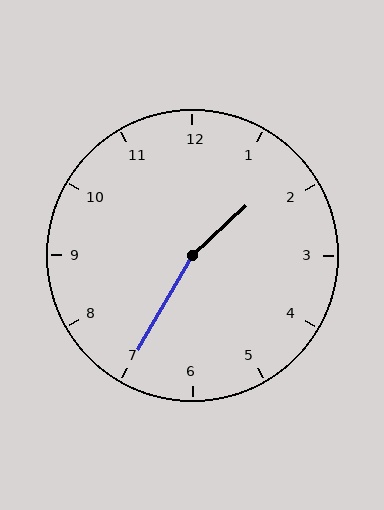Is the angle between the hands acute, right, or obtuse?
It is obtuse.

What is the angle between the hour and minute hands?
Approximately 162 degrees.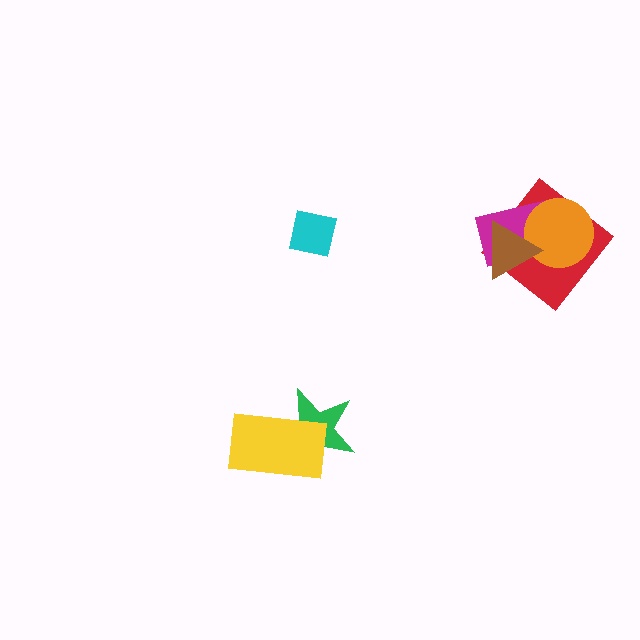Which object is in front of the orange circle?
The brown triangle is in front of the orange circle.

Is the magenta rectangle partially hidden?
Yes, it is partially covered by another shape.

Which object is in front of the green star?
The yellow rectangle is in front of the green star.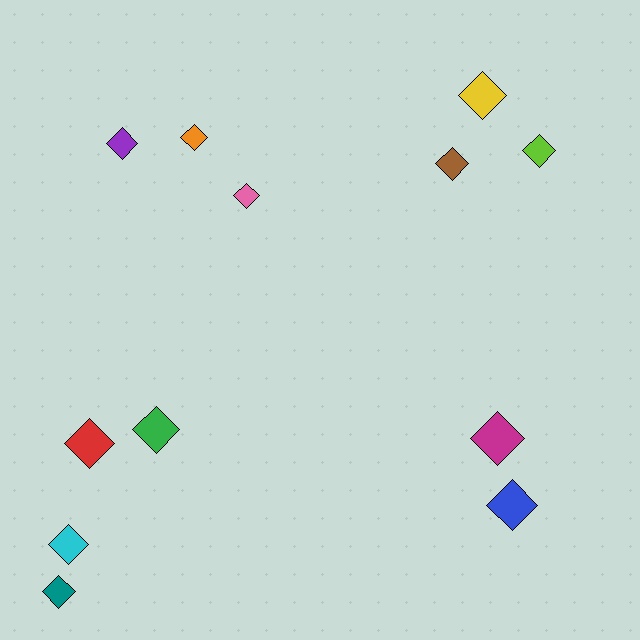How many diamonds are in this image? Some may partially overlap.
There are 12 diamonds.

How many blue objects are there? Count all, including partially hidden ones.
There is 1 blue object.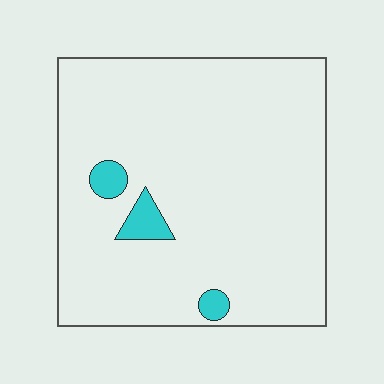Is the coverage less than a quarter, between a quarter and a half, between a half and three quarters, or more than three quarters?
Less than a quarter.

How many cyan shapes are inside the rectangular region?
3.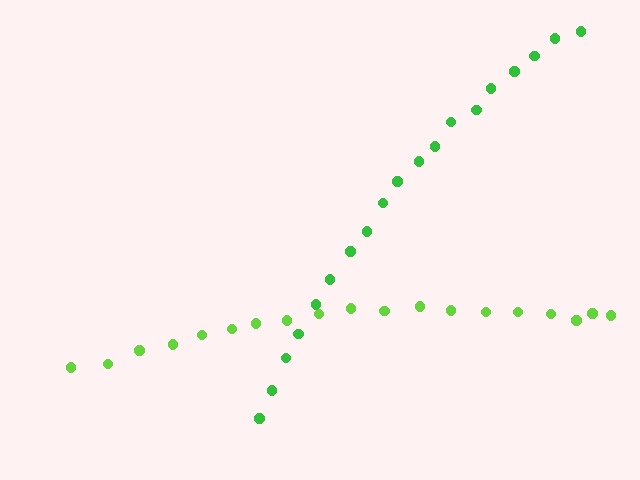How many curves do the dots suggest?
There are 2 distinct paths.